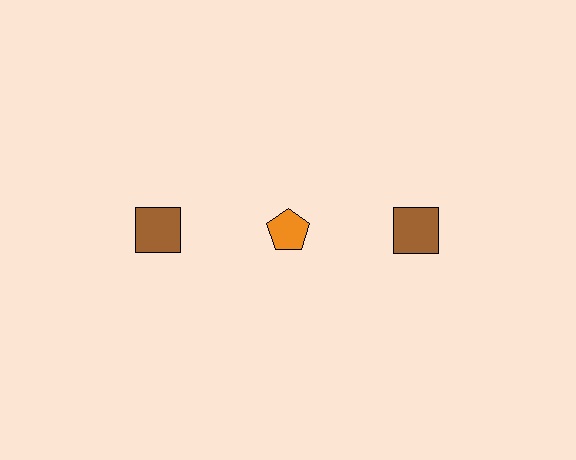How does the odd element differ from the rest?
It differs in both color (orange instead of brown) and shape (pentagon instead of square).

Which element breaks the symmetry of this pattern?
The orange pentagon in the top row, second from left column breaks the symmetry. All other shapes are brown squares.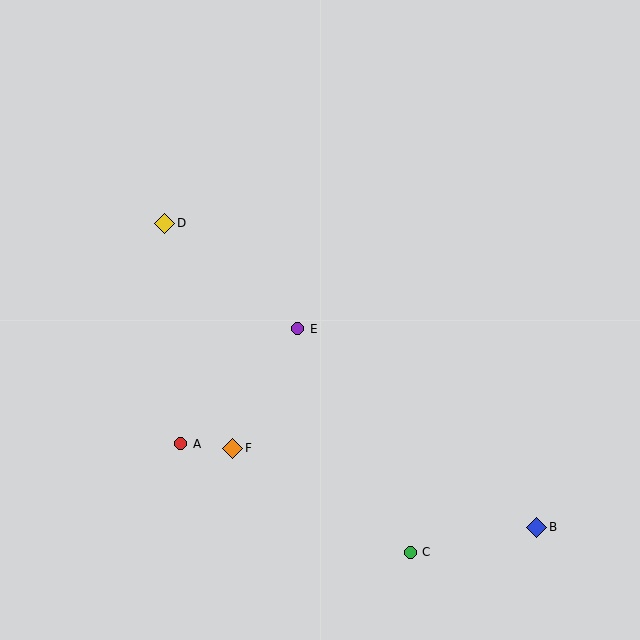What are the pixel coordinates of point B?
Point B is at (537, 527).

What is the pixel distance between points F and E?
The distance between F and E is 136 pixels.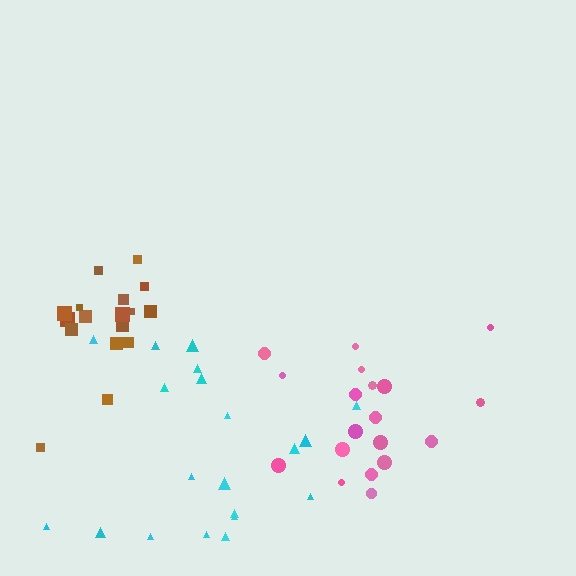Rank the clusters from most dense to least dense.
pink, cyan, brown.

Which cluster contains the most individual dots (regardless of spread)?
Cyan (21).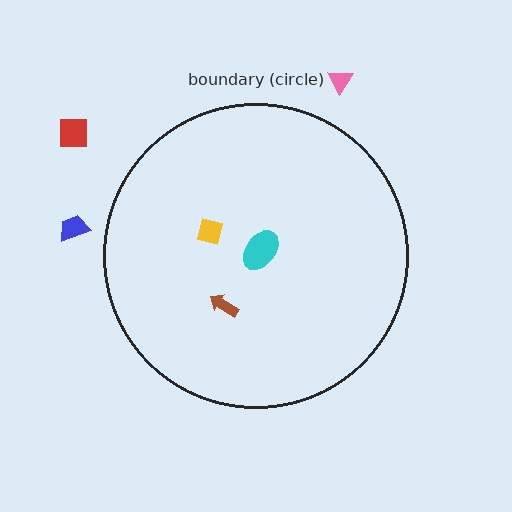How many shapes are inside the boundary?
3 inside, 3 outside.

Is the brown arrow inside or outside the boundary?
Inside.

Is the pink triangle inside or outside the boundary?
Outside.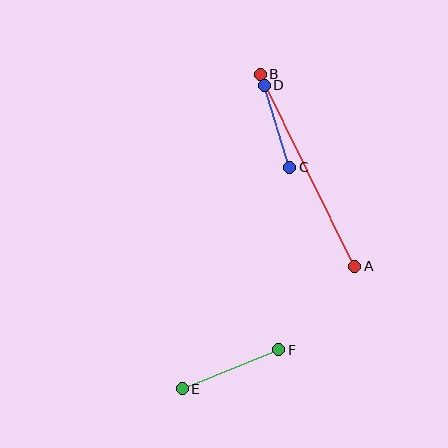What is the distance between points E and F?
The distance is approximately 104 pixels.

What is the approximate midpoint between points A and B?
The midpoint is at approximately (308, 170) pixels.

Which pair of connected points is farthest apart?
Points A and B are farthest apart.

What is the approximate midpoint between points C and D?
The midpoint is at approximately (277, 126) pixels.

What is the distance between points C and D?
The distance is approximately 86 pixels.